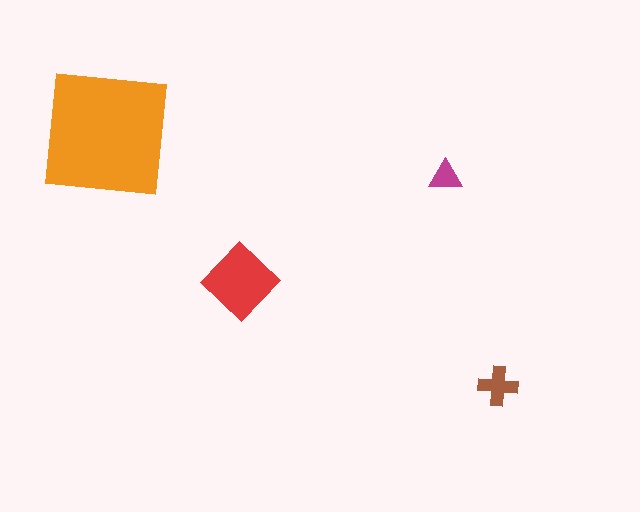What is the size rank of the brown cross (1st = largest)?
3rd.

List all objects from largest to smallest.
The orange square, the red diamond, the brown cross, the magenta triangle.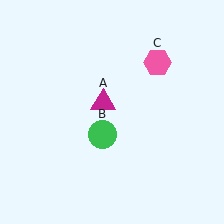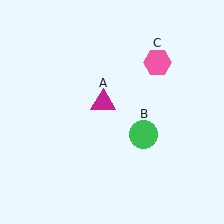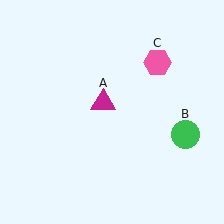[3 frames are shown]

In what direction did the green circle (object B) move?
The green circle (object B) moved right.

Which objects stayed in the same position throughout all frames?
Magenta triangle (object A) and pink hexagon (object C) remained stationary.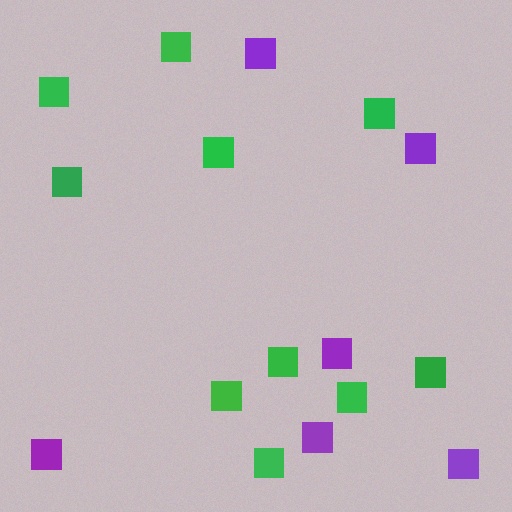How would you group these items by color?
There are 2 groups: one group of green squares (10) and one group of purple squares (6).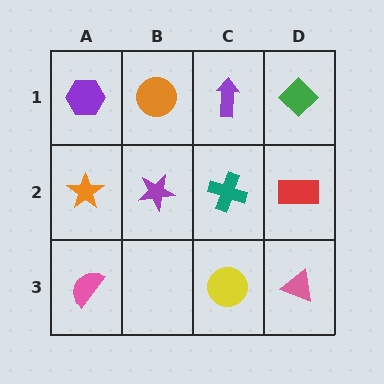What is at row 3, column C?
A yellow circle.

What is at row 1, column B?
An orange circle.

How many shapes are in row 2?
4 shapes.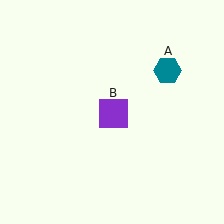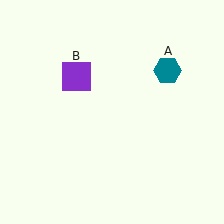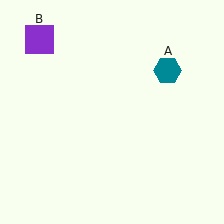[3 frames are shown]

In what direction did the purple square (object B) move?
The purple square (object B) moved up and to the left.